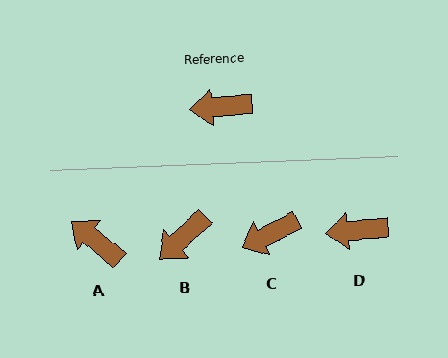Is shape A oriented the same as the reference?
No, it is off by about 44 degrees.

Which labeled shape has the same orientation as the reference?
D.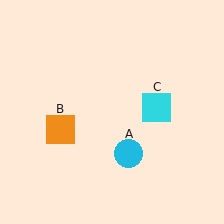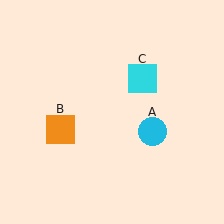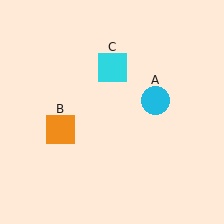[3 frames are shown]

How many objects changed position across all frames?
2 objects changed position: cyan circle (object A), cyan square (object C).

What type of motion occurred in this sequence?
The cyan circle (object A), cyan square (object C) rotated counterclockwise around the center of the scene.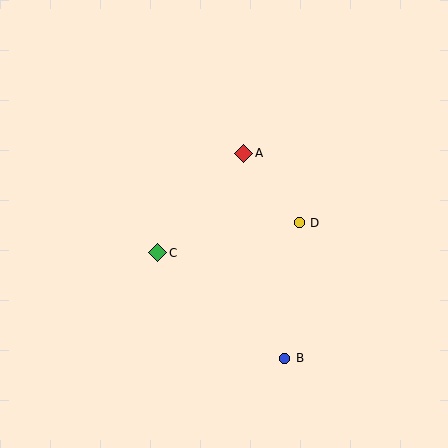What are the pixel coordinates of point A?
Point A is at (244, 153).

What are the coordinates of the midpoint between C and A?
The midpoint between C and A is at (201, 203).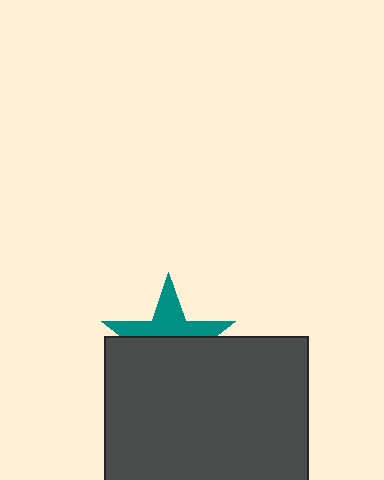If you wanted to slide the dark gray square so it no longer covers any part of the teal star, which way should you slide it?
Slide it down — that is the most direct way to separate the two shapes.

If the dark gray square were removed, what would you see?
You would see the complete teal star.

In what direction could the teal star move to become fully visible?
The teal star could move up. That would shift it out from behind the dark gray square entirely.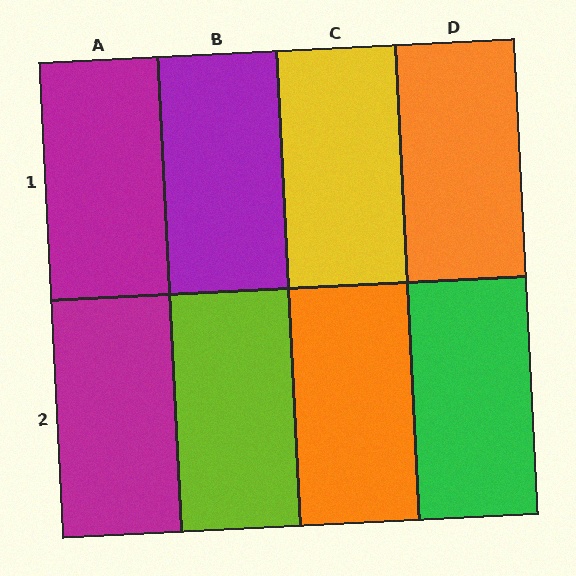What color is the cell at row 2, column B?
Lime.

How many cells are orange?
2 cells are orange.